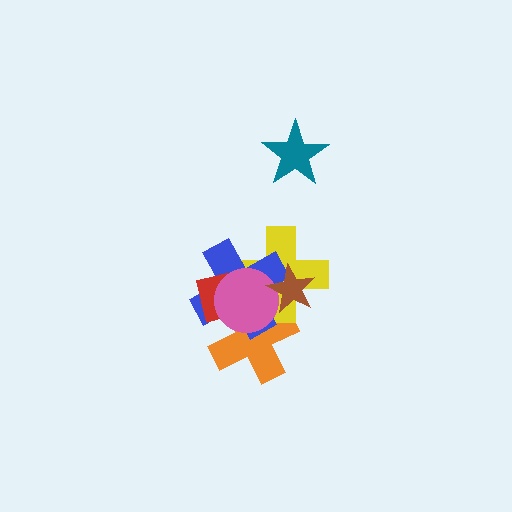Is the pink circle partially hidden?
Yes, it is partially covered by another shape.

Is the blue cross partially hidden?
Yes, it is partially covered by another shape.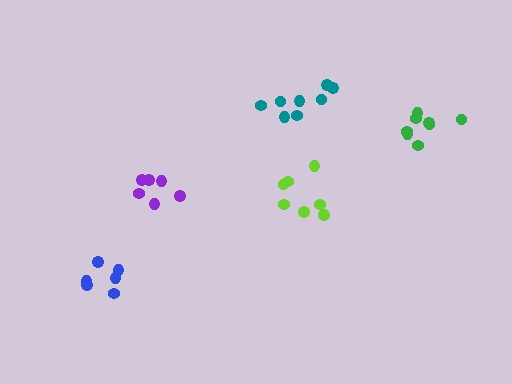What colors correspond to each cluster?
The clusters are colored: purple, lime, blue, green, teal.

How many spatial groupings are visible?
There are 5 spatial groupings.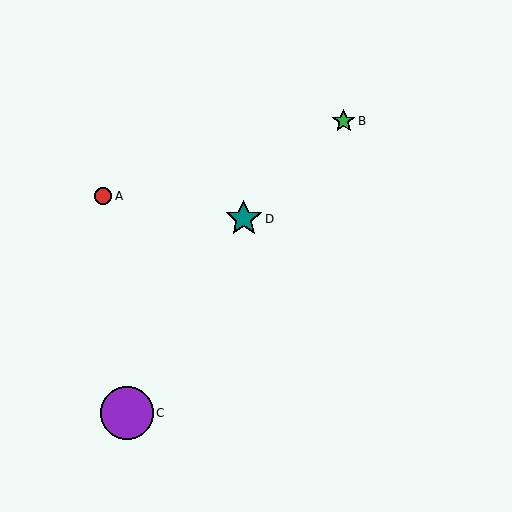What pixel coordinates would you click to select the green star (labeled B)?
Click at (344, 121) to select the green star B.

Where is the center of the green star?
The center of the green star is at (344, 121).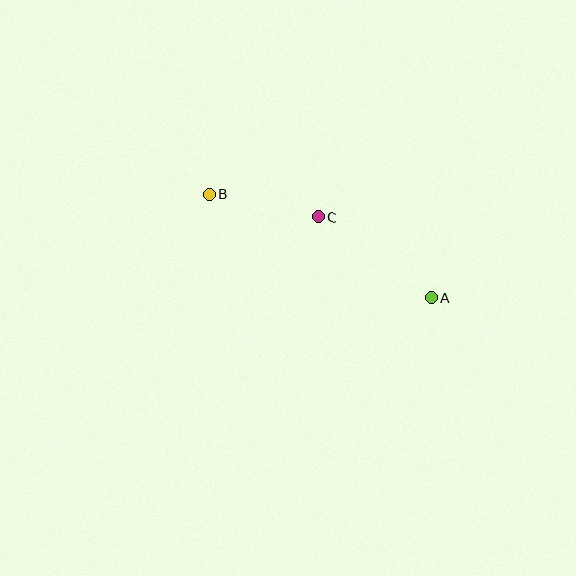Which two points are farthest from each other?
Points A and B are farthest from each other.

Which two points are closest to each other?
Points B and C are closest to each other.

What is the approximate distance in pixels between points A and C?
The distance between A and C is approximately 138 pixels.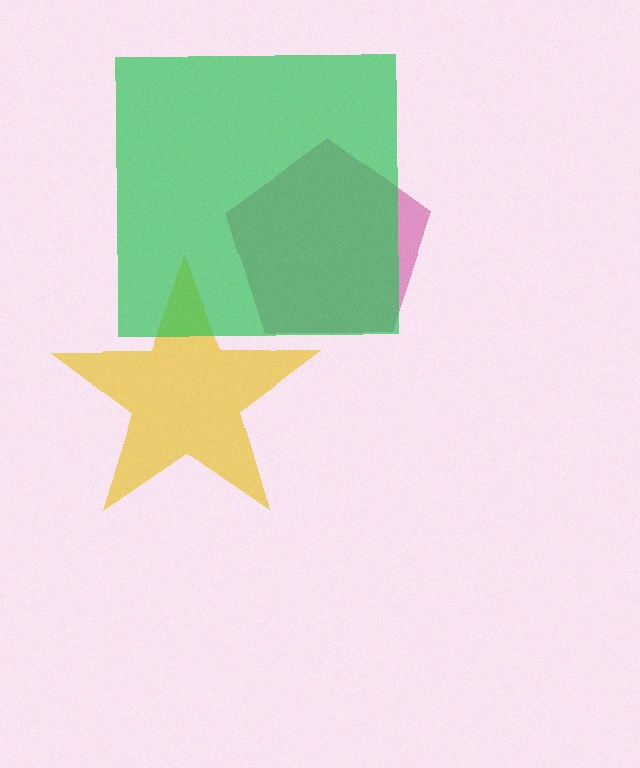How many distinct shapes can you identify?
There are 3 distinct shapes: a magenta pentagon, a yellow star, a green square.